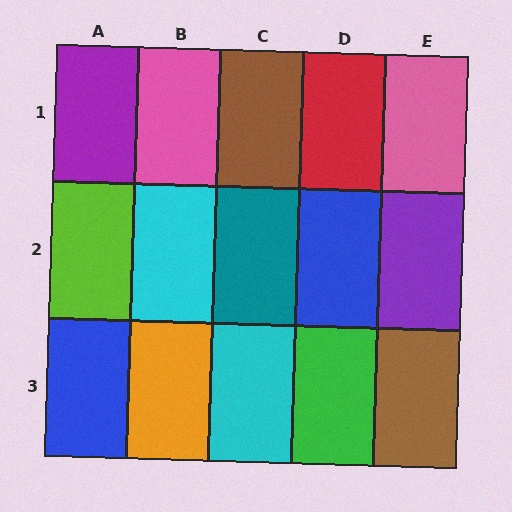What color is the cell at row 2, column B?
Cyan.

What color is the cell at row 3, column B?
Orange.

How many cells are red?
1 cell is red.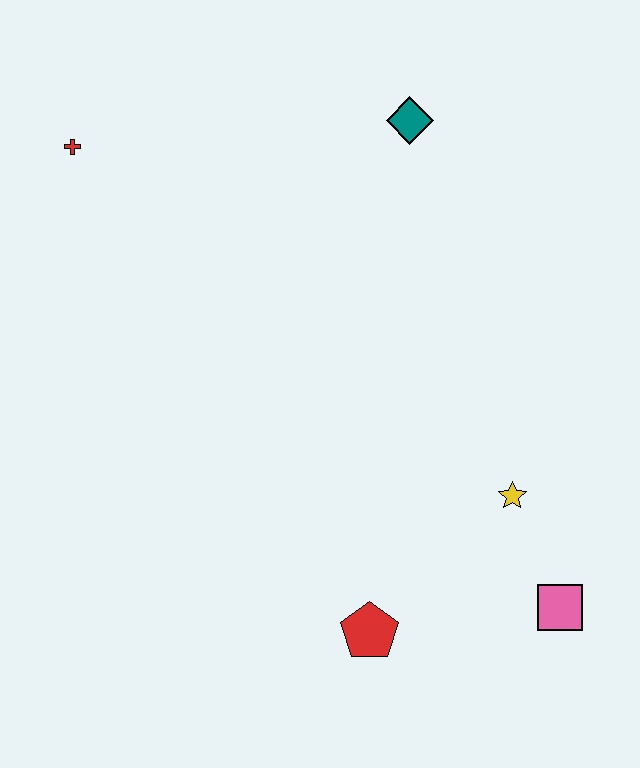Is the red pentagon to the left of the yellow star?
Yes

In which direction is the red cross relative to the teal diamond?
The red cross is to the left of the teal diamond.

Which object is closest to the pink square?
The yellow star is closest to the pink square.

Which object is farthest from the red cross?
The pink square is farthest from the red cross.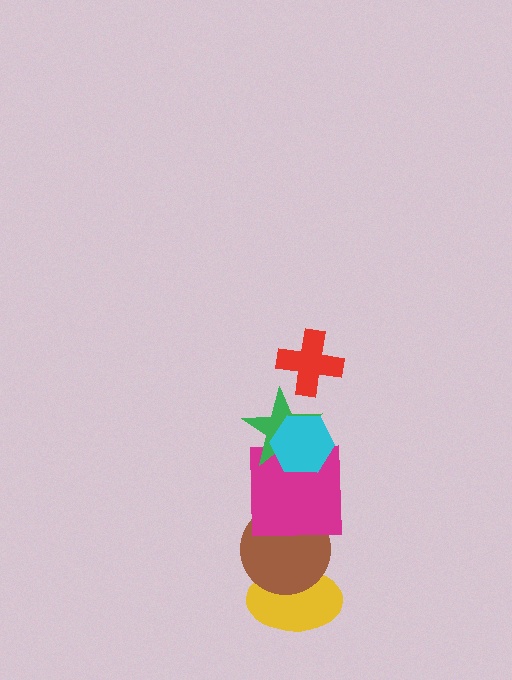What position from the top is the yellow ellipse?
The yellow ellipse is 6th from the top.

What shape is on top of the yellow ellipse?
The brown circle is on top of the yellow ellipse.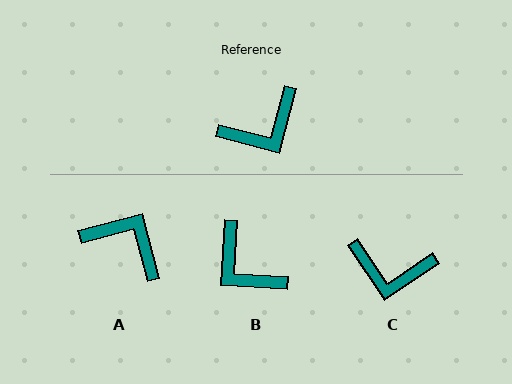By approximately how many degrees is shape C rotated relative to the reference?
Approximately 42 degrees clockwise.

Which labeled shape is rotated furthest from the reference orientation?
A, about 119 degrees away.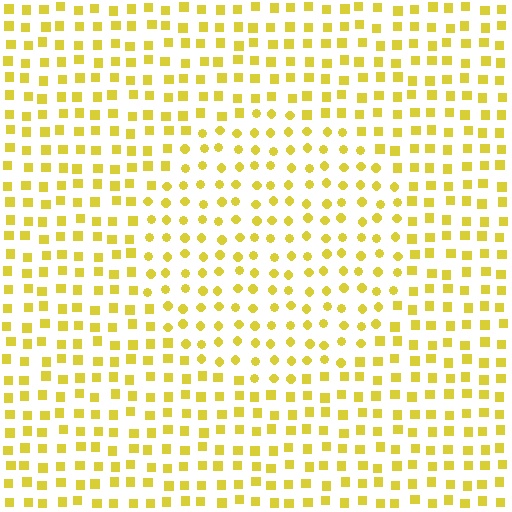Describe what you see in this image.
The image is filled with small yellow elements arranged in a uniform grid. A circle-shaped region contains circles, while the surrounding area contains squares. The boundary is defined purely by the change in element shape.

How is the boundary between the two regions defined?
The boundary is defined by a change in element shape: circles inside vs. squares outside. All elements share the same color and spacing.